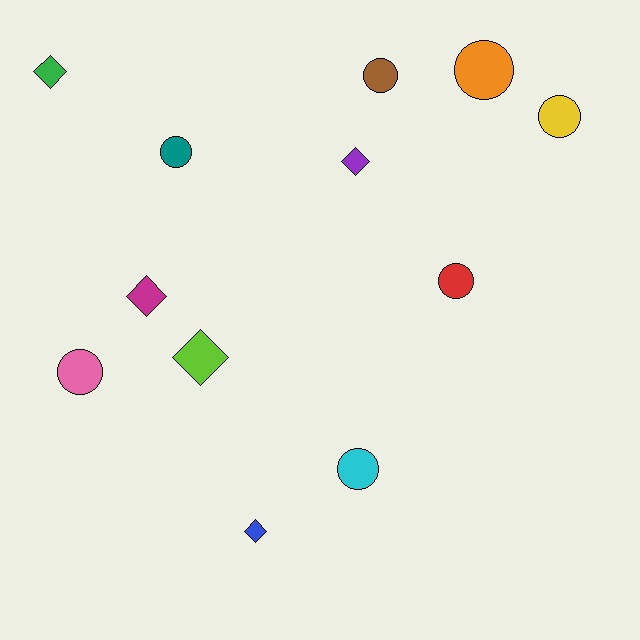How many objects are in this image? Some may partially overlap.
There are 12 objects.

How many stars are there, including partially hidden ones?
There are no stars.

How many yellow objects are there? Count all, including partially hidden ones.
There is 1 yellow object.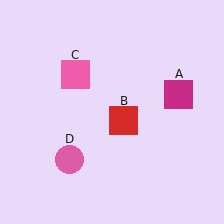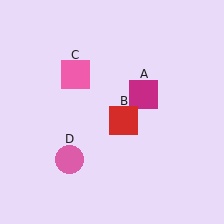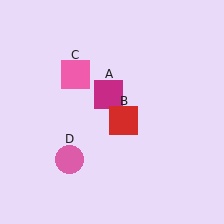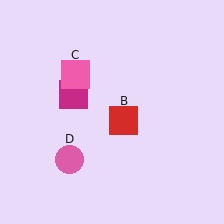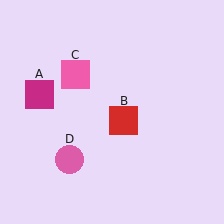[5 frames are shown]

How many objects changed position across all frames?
1 object changed position: magenta square (object A).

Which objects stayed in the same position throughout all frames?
Red square (object B) and pink square (object C) and pink circle (object D) remained stationary.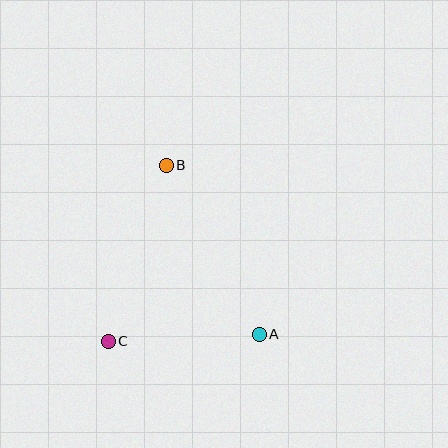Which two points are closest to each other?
Points A and C are closest to each other.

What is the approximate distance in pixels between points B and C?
The distance between B and C is approximately 185 pixels.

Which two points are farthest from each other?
Points A and B are farthest from each other.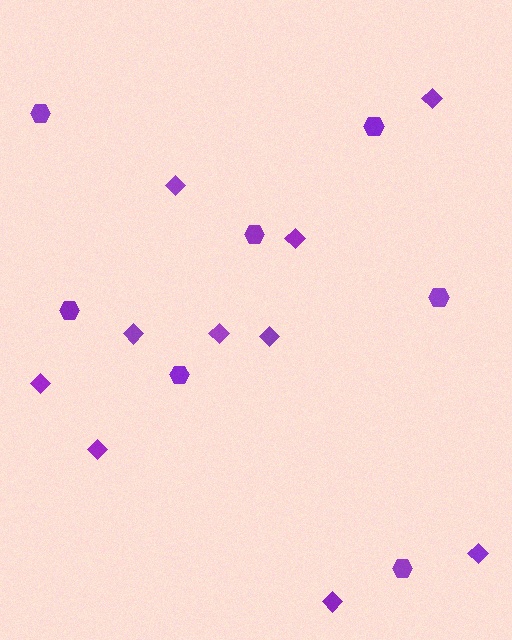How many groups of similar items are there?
There are 2 groups: one group of diamonds (10) and one group of hexagons (7).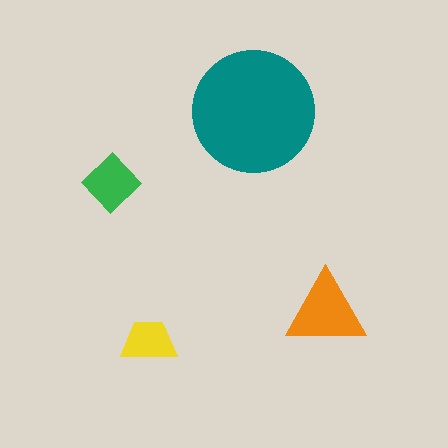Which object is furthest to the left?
The green diamond is leftmost.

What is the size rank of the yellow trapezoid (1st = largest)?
4th.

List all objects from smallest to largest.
The yellow trapezoid, the green diamond, the orange triangle, the teal circle.